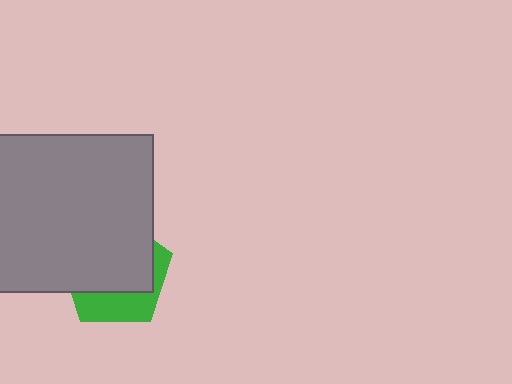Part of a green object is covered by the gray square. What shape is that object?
It is a pentagon.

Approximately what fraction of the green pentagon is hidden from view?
Roughly 67% of the green pentagon is hidden behind the gray square.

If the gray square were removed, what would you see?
You would see the complete green pentagon.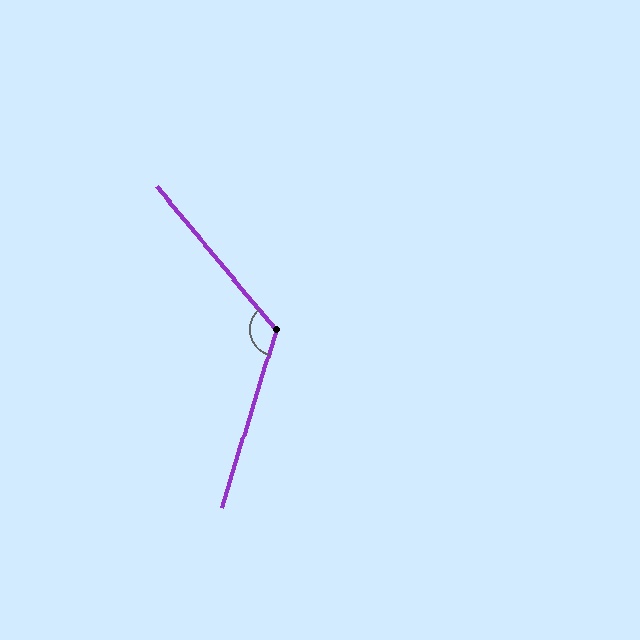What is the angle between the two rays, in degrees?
Approximately 123 degrees.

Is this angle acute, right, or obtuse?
It is obtuse.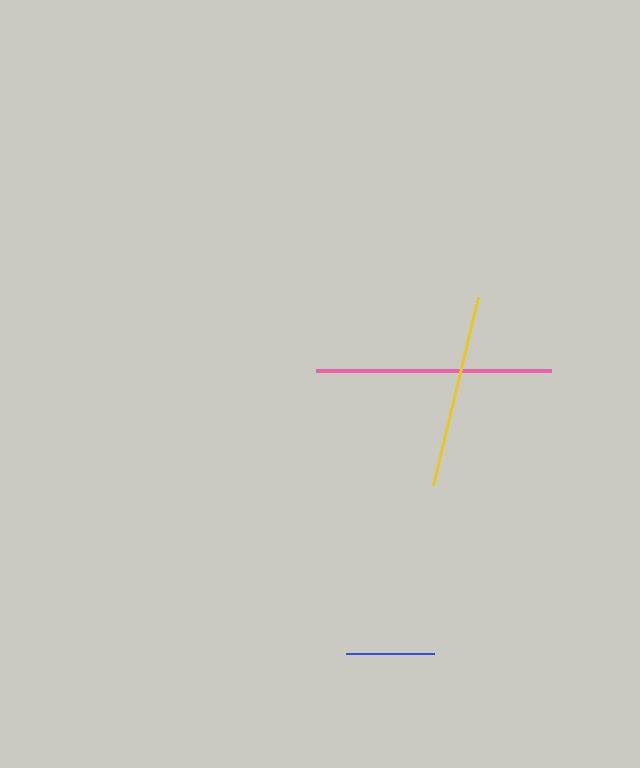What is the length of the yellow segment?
The yellow segment is approximately 194 pixels long.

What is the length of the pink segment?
The pink segment is approximately 235 pixels long.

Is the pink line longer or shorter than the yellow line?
The pink line is longer than the yellow line.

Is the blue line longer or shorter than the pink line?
The pink line is longer than the blue line.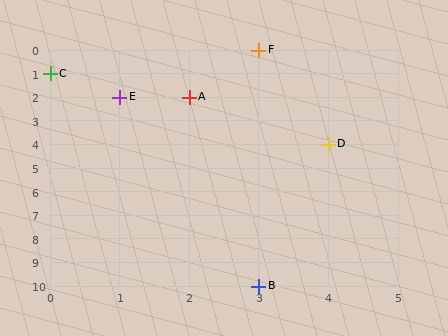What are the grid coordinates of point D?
Point D is at grid coordinates (4, 4).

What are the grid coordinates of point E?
Point E is at grid coordinates (1, 2).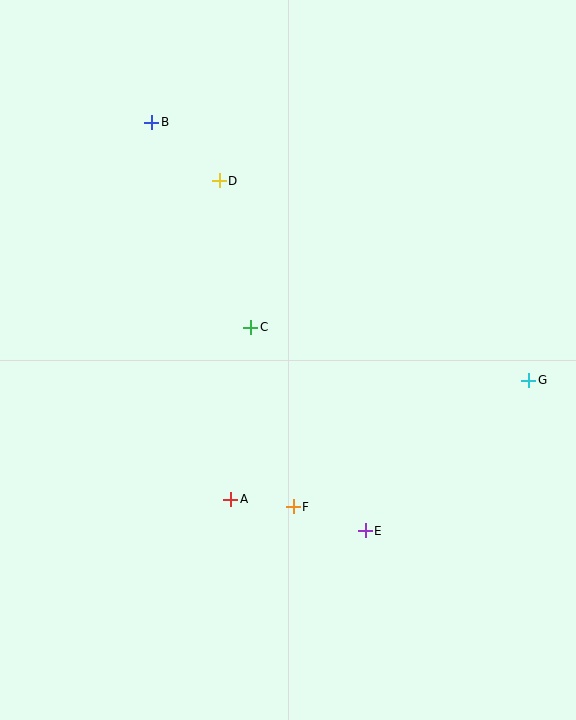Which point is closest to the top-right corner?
Point G is closest to the top-right corner.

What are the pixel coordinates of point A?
Point A is at (231, 499).